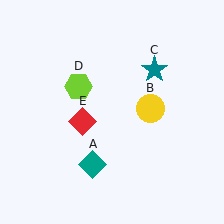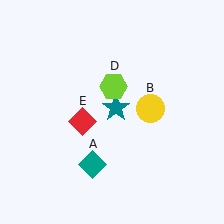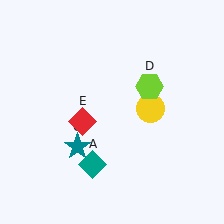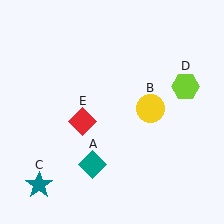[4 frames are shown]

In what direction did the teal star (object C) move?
The teal star (object C) moved down and to the left.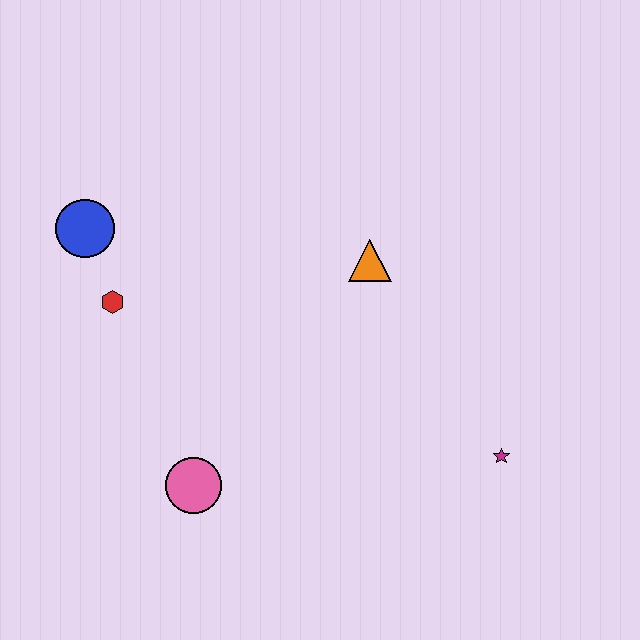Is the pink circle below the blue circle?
Yes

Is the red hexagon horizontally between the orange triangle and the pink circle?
No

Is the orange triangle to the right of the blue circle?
Yes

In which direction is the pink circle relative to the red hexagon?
The pink circle is below the red hexagon.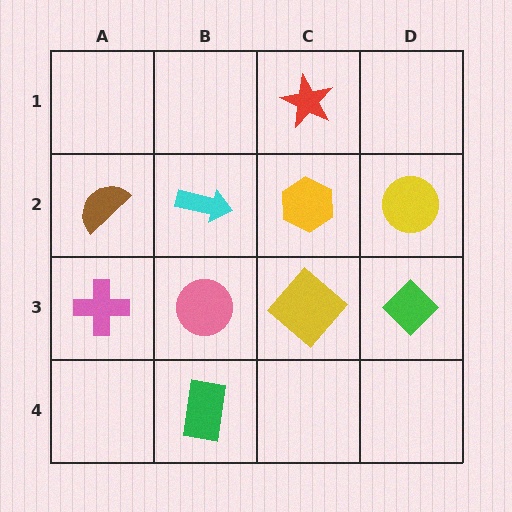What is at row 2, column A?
A brown semicircle.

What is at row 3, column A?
A pink cross.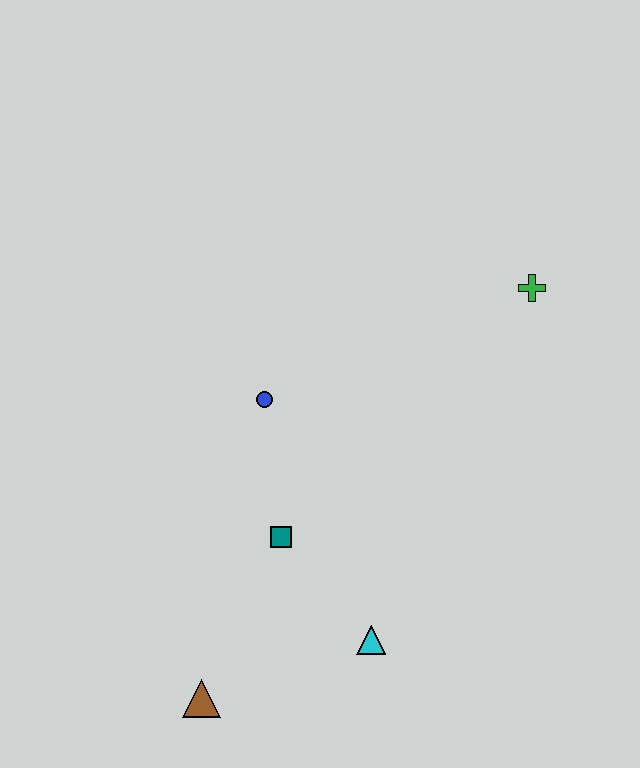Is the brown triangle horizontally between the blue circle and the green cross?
No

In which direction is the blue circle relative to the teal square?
The blue circle is above the teal square.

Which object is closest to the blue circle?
The teal square is closest to the blue circle.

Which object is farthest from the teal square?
The green cross is farthest from the teal square.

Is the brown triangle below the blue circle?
Yes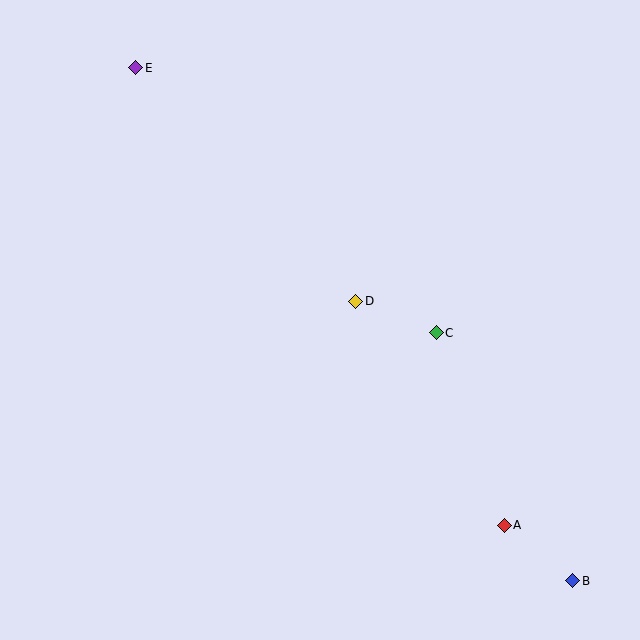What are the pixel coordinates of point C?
Point C is at (436, 333).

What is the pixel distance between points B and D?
The distance between B and D is 354 pixels.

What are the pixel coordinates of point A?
Point A is at (504, 525).